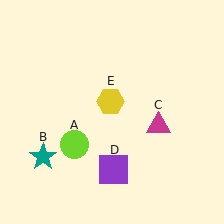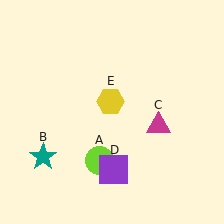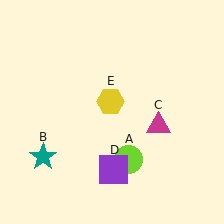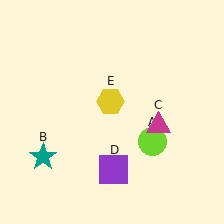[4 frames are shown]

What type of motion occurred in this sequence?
The lime circle (object A) rotated counterclockwise around the center of the scene.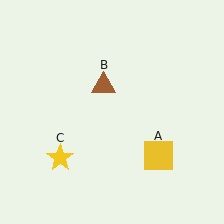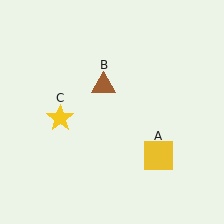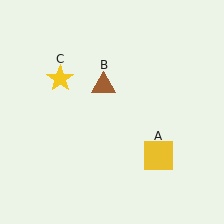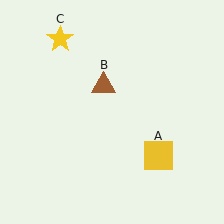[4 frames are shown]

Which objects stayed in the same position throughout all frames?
Yellow square (object A) and brown triangle (object B) remained stationary.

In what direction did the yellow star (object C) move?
The yellow star (object C) moved up.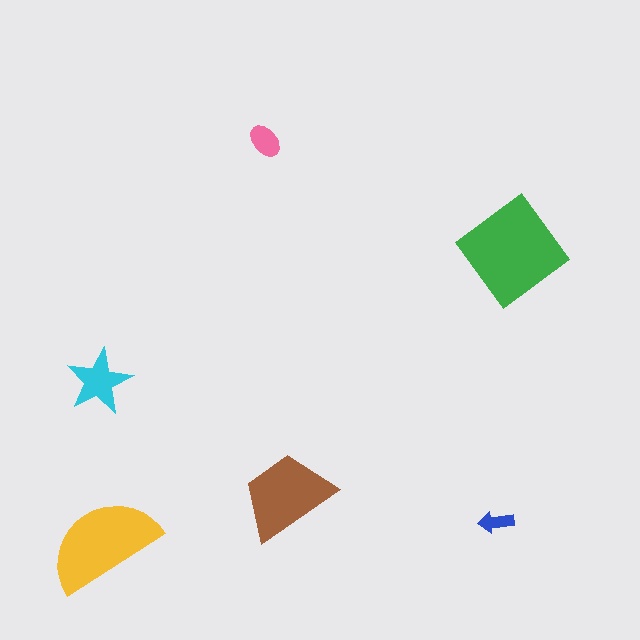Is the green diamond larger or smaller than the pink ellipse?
Larger.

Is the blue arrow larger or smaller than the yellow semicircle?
Smaller.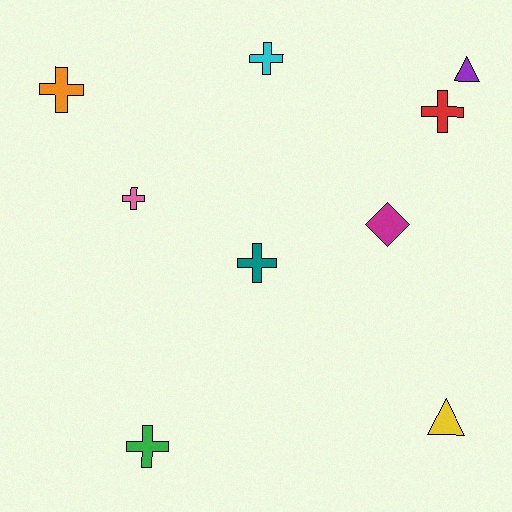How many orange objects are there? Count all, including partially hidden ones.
There is 1 orange object.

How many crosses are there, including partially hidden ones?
There are 6 crosses.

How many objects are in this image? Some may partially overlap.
There are 9 objects.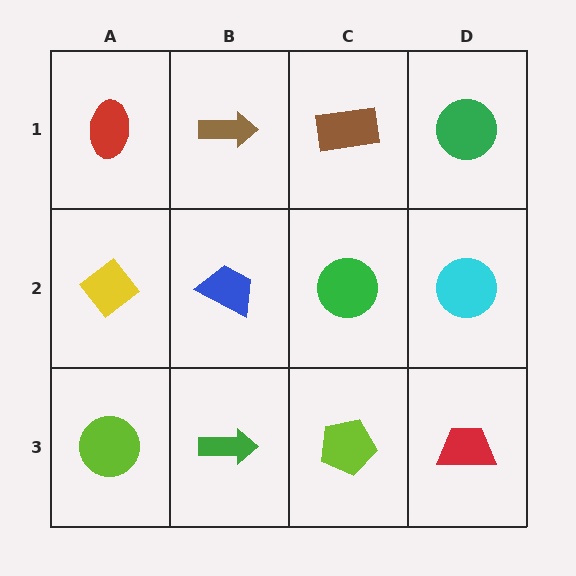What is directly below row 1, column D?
A cyan circle.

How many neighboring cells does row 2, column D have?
3.